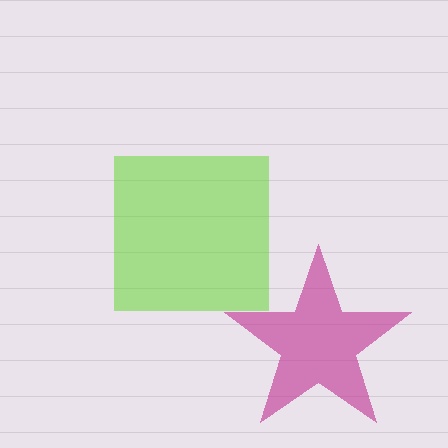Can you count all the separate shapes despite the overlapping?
Yes, there are 2 separate shapes.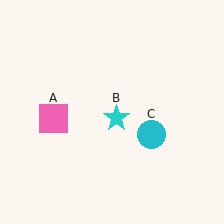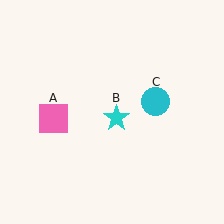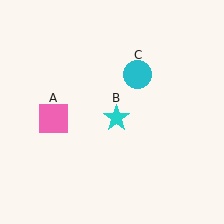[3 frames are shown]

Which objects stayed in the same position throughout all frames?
Pink square (object A) and cyan star (object B) remained stationary.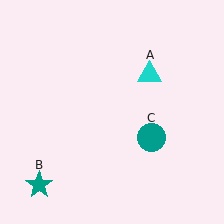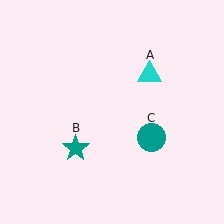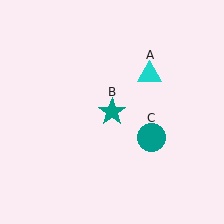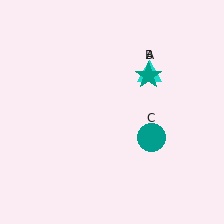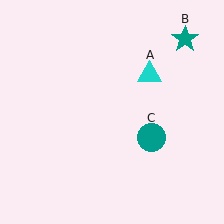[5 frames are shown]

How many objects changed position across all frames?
1 object changed position: teal star (object B).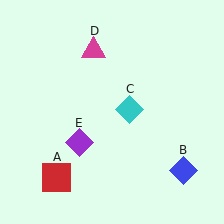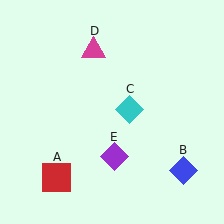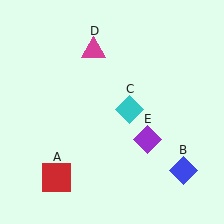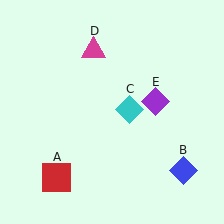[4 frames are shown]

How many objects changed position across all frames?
1 object changed position: purple diamond (object E).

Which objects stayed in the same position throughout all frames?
Red square (object A) and blue diamond (object B) and cyan diamond (object C) and magenta triangle (object D) remained stationary.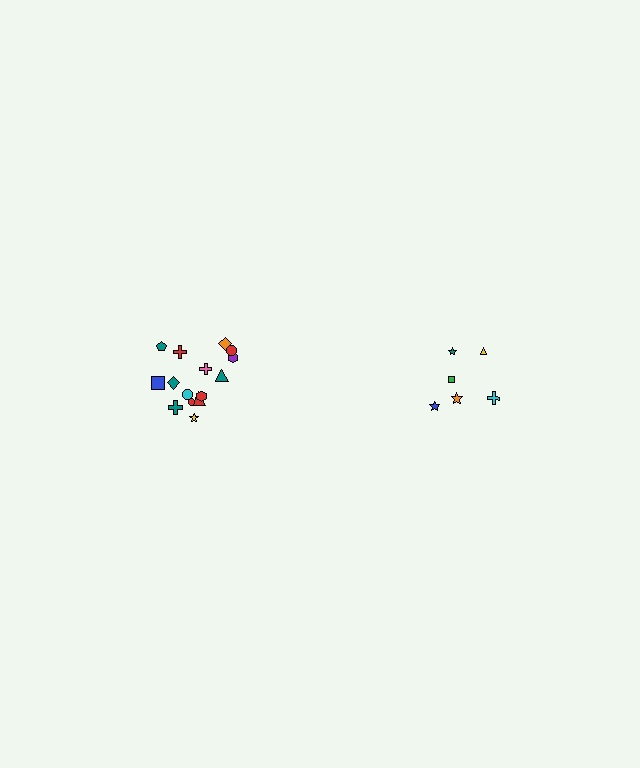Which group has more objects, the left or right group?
The left group.